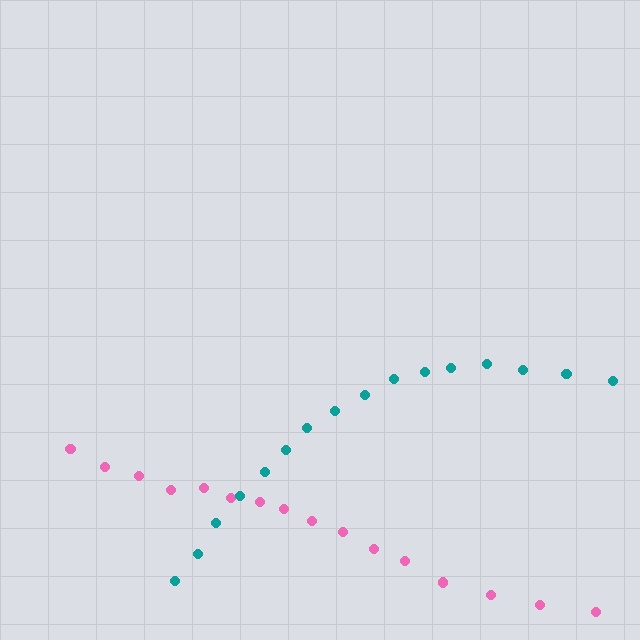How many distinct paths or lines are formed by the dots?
There are 2 distinct paths.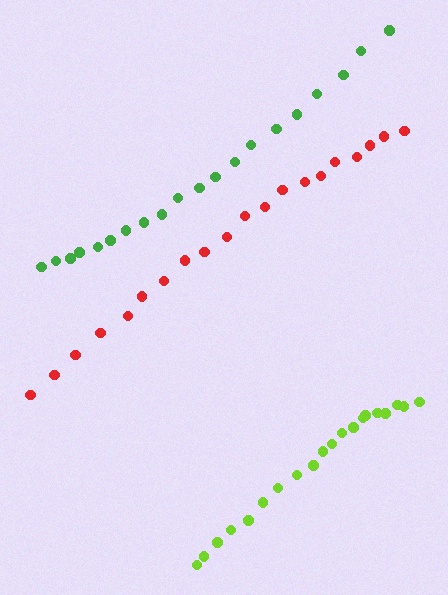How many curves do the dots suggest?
There are 3 distinct paths.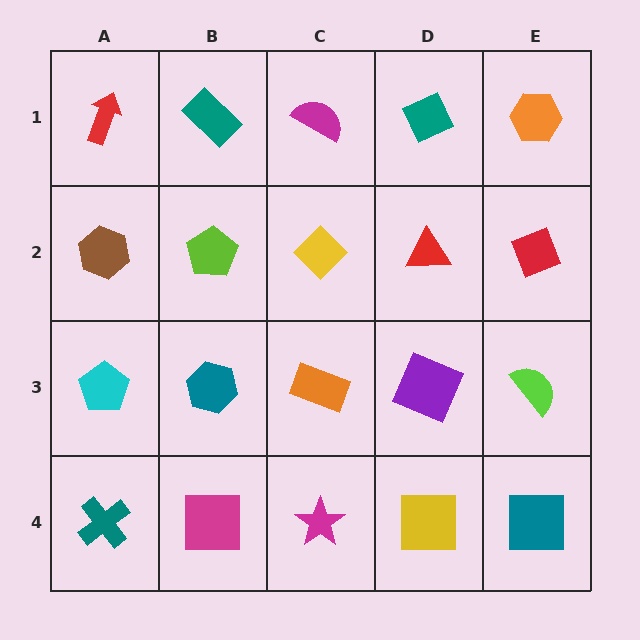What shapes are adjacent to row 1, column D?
A red triangle (row 2, column D), a magenta semicircle (row 1, column C), an orange hexagon (row 1, column E).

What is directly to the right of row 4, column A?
A magenta square.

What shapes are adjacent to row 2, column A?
A red arrow (row 1, column A), a cyan pentagon (row 3, column A), a lime pentagon (row 2, column B).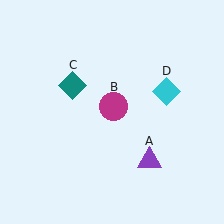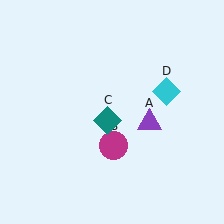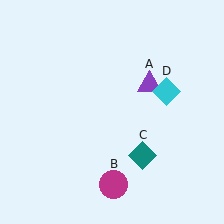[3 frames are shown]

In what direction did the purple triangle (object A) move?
The purple triangle (object A) moved up.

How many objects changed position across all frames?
3 objects changed position: purple triangle (object A), magenta circle (object B), teal diamond (object C).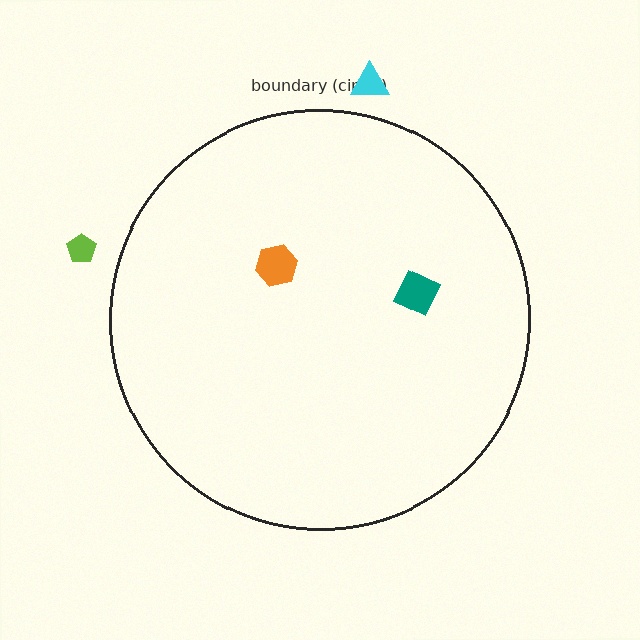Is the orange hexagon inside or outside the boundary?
Inside.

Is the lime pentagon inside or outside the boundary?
Outside.